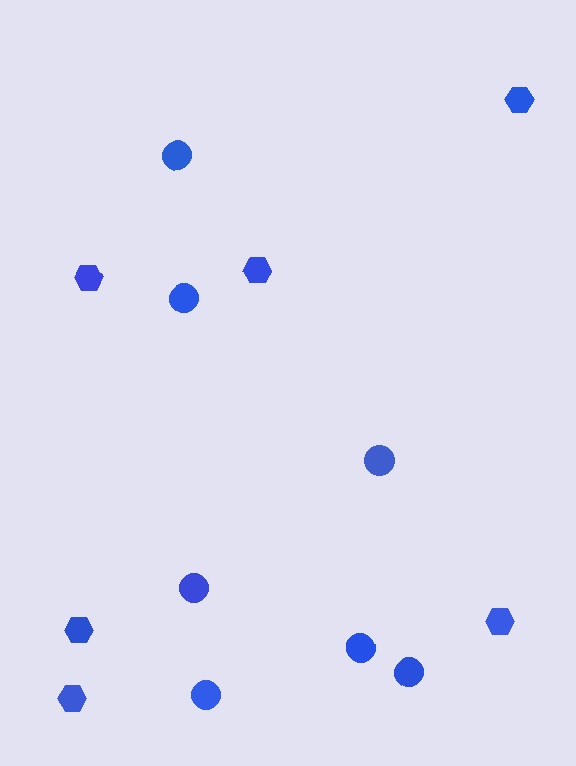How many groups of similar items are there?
There are 2 groups: one group of circles (7) and one group of hexagons (6).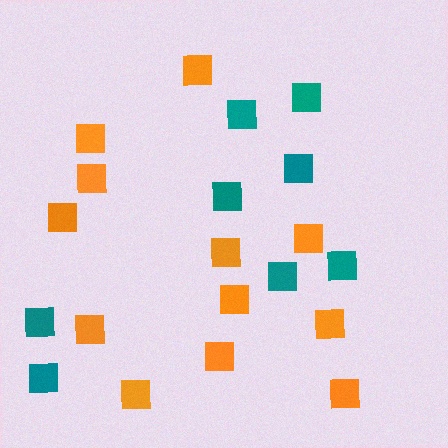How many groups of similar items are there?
There are 2 groups: one group of teal squares (8) and one group of orange squares (12).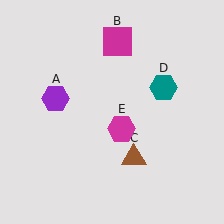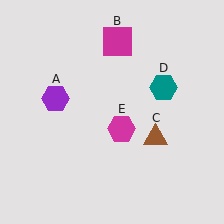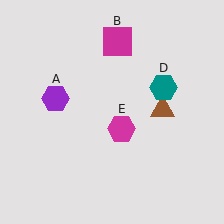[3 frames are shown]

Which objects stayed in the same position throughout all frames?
Purple hexagon (object A) and magenta square (object B) and teal hexagon (object D) and magenta hexagon (object E) remained stationary.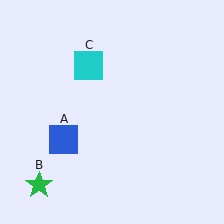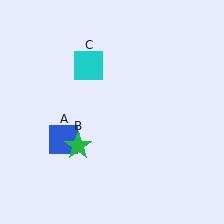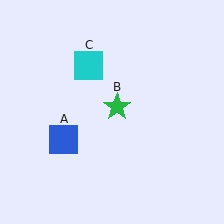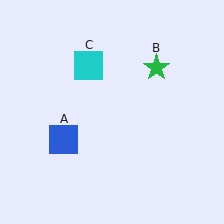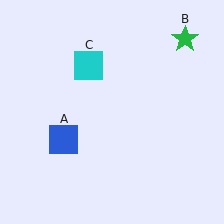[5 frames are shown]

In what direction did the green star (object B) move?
The green star (object B) moved up and to the right.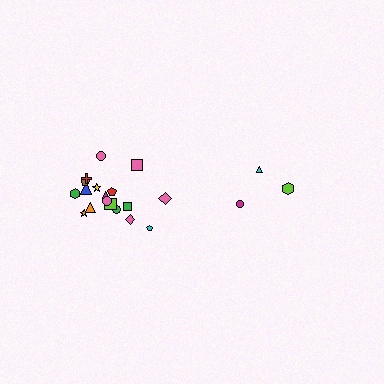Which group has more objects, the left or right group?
The left group.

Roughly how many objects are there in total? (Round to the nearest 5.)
Roughly 20 objects in total.